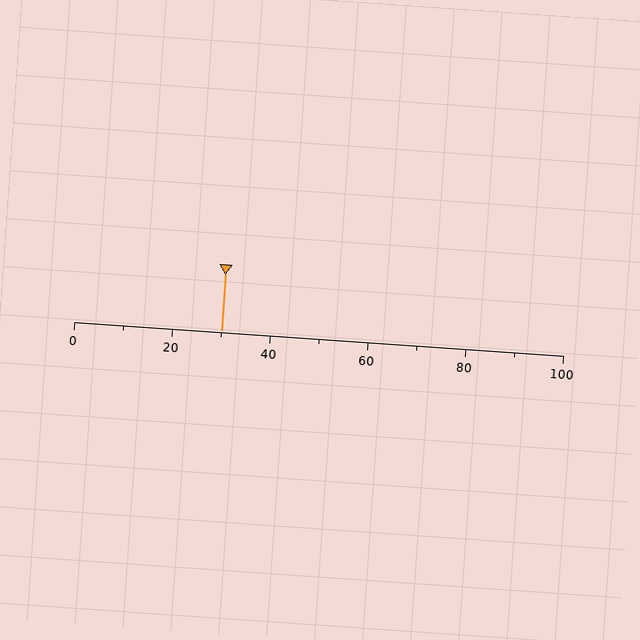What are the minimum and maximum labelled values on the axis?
The axis runs from 0 to 100.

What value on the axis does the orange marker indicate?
The marker indicates approximately 30.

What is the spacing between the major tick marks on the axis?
The major ticks are spaced 20 apart.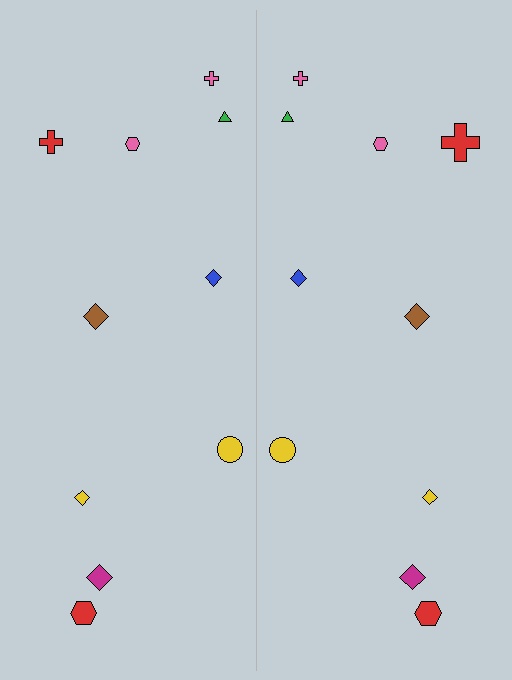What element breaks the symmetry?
The red cross on the right side has a different size than its mirror counterpart.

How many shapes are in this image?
There are 20 shapes in this image.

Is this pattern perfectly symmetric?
No, the pattern is not perfectly symmetric. The red cross on the right side has a different size than its mirror counterpart.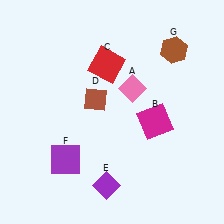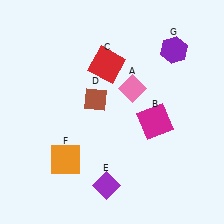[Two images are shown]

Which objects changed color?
F changed from purple to orange. G changed from brown to purple.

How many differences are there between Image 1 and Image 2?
There are 2 differences between the two images.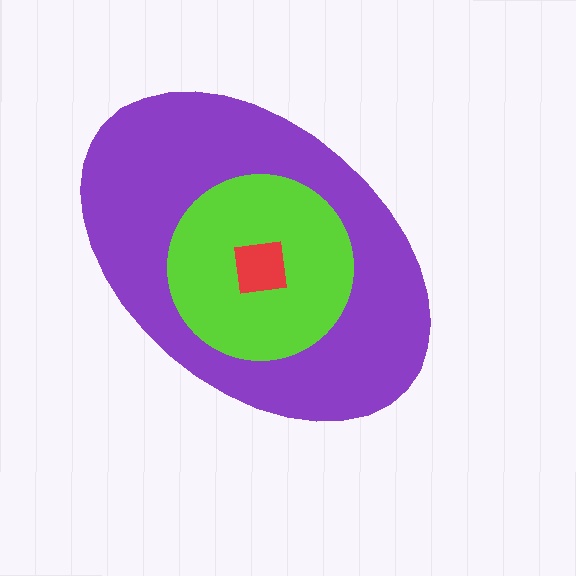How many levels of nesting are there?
3.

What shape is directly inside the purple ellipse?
The lime circle.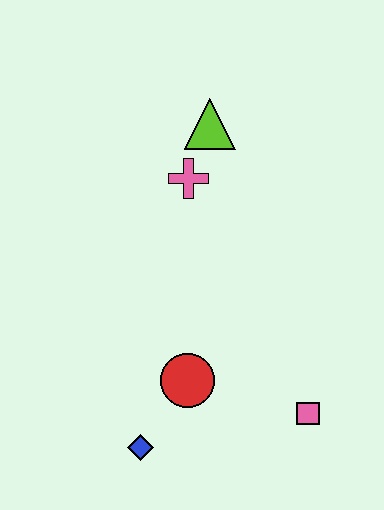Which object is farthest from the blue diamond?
The lime triangle is farthest from the blue diamond.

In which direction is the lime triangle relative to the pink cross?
The lime triangle is above the pink cross.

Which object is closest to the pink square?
The red circle is closest to the pink square.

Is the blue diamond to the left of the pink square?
Yes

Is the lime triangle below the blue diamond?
No